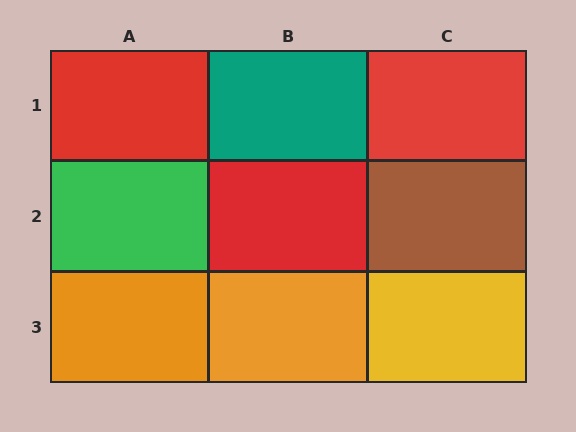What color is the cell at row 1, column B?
Teal.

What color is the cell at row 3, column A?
Orange.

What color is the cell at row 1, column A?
Red.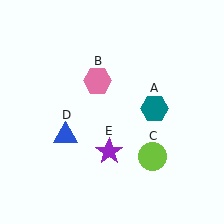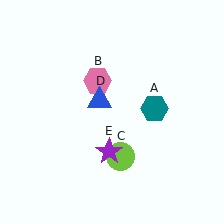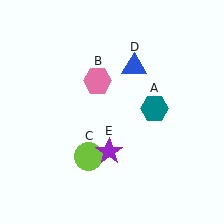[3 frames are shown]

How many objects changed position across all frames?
2 objects changed position: lime circle (object C), blue triangle (object D).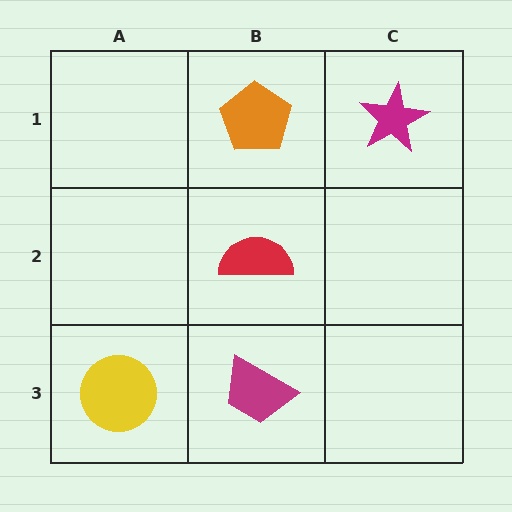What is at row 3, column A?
A yellow circle.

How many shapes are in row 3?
2 shapes.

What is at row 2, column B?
A red semicircle.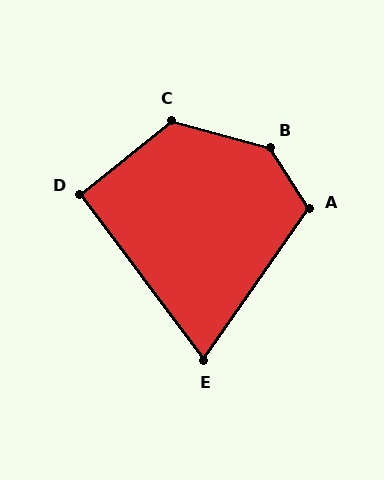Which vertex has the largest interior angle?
B, at approximately 138 degrees.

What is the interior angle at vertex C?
Approximately 126 degrees (obtuse).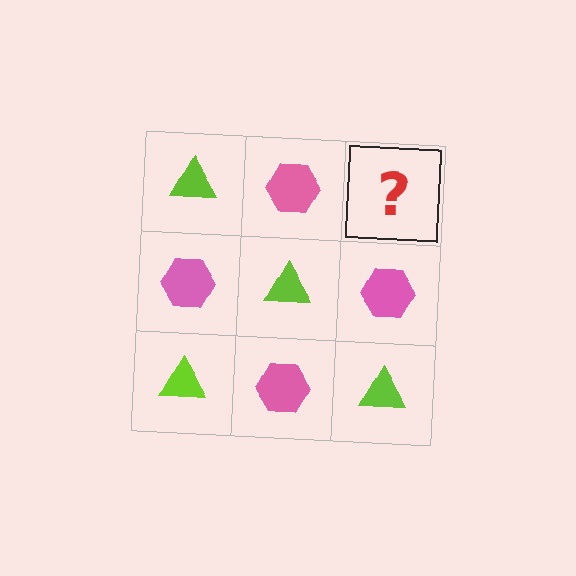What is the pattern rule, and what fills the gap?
The rule is that it alternates lime triangle and pink hexagon in a checkerboard pattern. The gap should be filled with a lime triangle.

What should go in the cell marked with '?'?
The missing cell should contain a lime triangle.